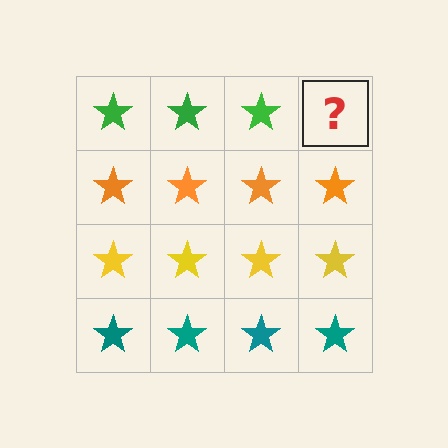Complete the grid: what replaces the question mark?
The question mark should be replaced with a green star.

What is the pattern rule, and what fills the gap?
The rule is that each row has a consistent color. The gap should be filled with a green star.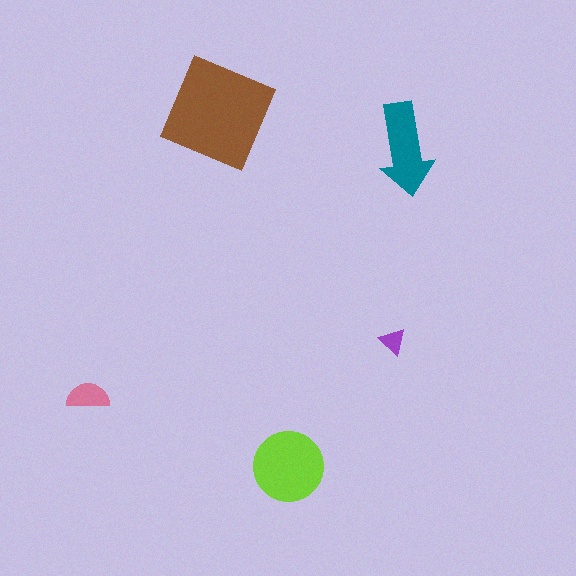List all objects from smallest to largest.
The purple triangle, the pink semicircle, the teal arrow, the lime circle, the brown diamond.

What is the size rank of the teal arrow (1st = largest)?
3rd.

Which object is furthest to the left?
The pink semicircle is leftmost.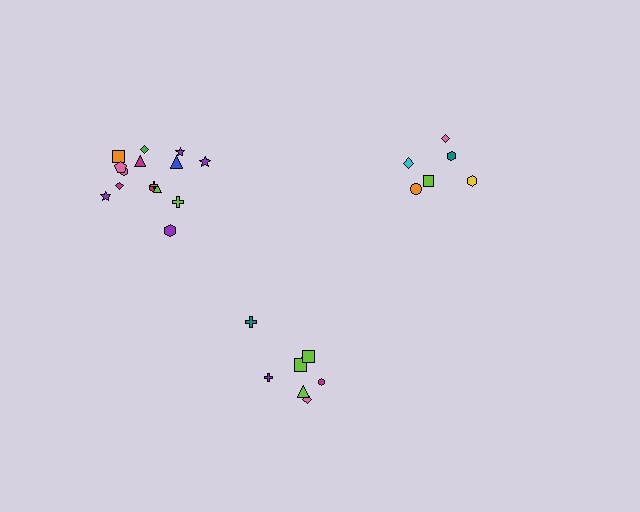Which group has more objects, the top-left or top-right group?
The top-left group.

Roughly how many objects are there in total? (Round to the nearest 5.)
Roughly 30 objects in total.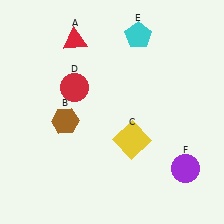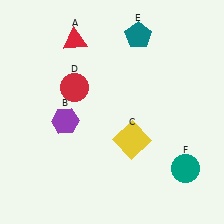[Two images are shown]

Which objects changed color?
B changed from brown to purple. E changed from cyan to teal. F changed from purple to teal.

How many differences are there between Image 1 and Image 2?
There are 3 differences between the two images.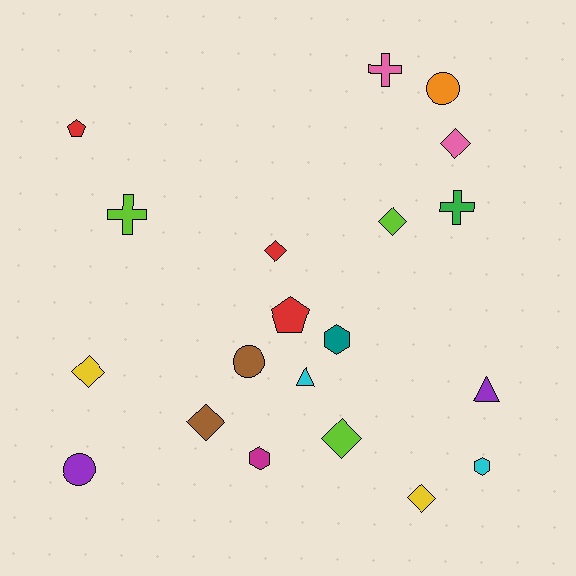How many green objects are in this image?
There is 1 green object.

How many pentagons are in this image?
There are 2 pentagons.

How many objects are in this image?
There are 20 objects.